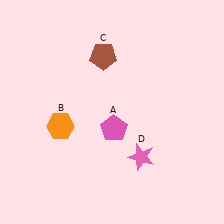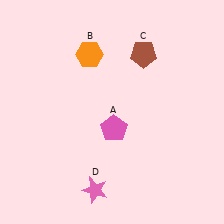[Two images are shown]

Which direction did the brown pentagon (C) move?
The brown pentagon (C) moved right.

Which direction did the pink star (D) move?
The pink star (D) moved left.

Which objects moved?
The objects that moved are: the orange hexagon (B), the brown pentagon (C), the pink star (D).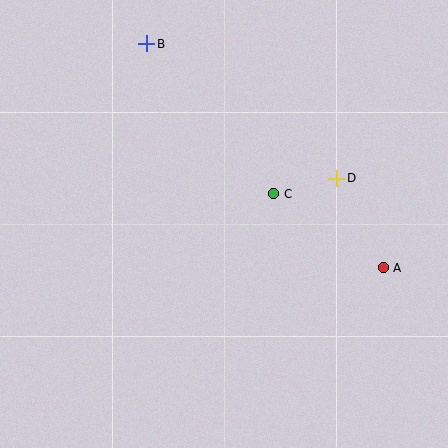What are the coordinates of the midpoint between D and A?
The midpoint between D and A is at (360, 223).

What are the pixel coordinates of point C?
Point C is at (274, 194).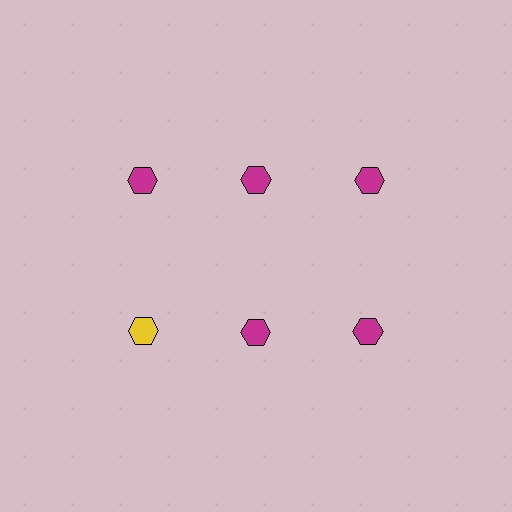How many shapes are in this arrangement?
There are 6 shapes arranged in a grid pattern.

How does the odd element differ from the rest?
It has a different color: yellow instead of magenta.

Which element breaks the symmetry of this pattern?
The yellow hexagon in the second row, leftmost column breaks the symmetry. All other shapes are magenta hexagons.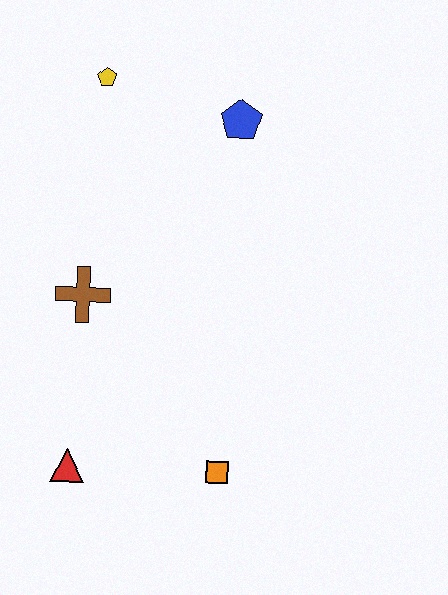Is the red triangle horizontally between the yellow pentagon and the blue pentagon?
No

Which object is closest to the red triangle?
The orange square is closest to the red triangle.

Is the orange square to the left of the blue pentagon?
Yes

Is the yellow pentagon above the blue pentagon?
Yes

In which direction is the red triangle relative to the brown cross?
The red triangle is below the brown cross.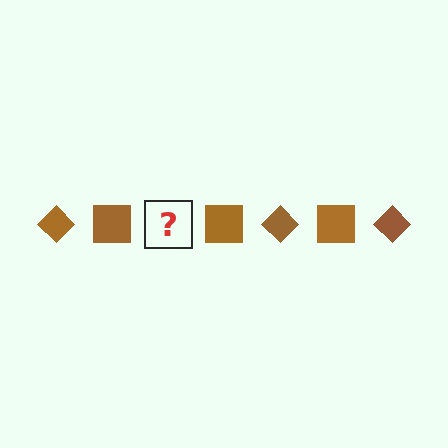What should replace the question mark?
The question mark should be replaced with a brown diamond.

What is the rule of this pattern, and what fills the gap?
The rule is that the pattern cycles through diamond, square shapes in brown. The gap should be filled with a brown diamond.